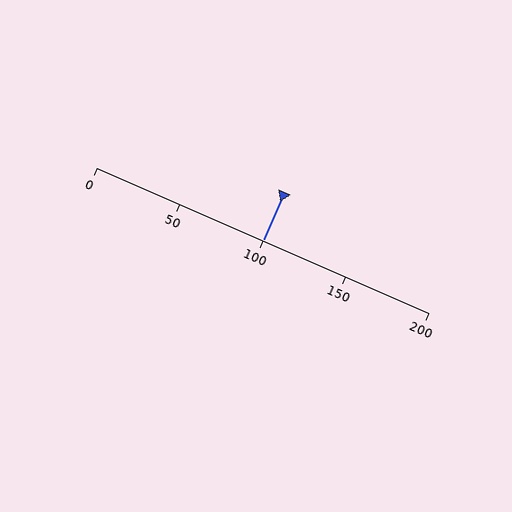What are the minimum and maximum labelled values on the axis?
The axis runs from 0 to 200.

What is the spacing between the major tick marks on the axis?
The major ticks are spaced 50 apart.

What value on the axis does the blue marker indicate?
The marker indicates approximately 100.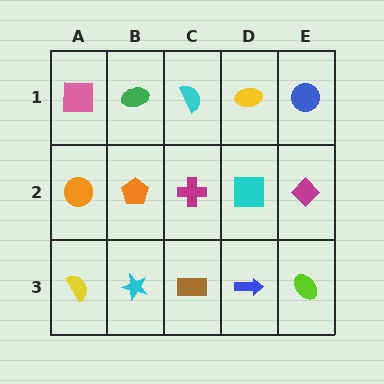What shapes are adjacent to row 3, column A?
An orange circle (row 2, column A), a cyan star (row 3, column B).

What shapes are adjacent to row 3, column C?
A magenta cross (row 2, column C), a cyan star (row 3, column B), a blue arrow (row 3, column D).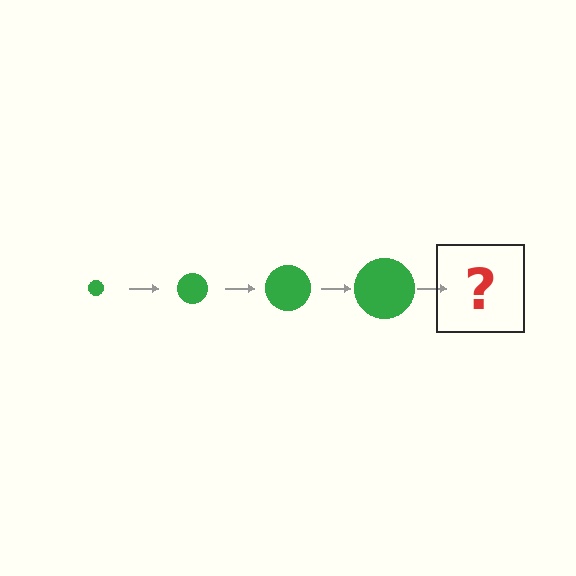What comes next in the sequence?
The next element should be a green circle, larger than the previous one.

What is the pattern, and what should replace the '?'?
The pattern is that the circle gets progressively larger each step. The '?' should be a green circle, larger than the previous one.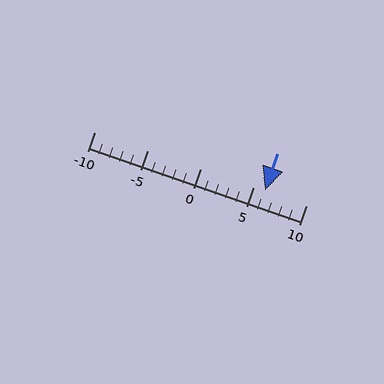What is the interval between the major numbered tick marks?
The major tick marks are spaced 5 units apart.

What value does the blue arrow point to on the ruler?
The blue arrow points to approximately 6.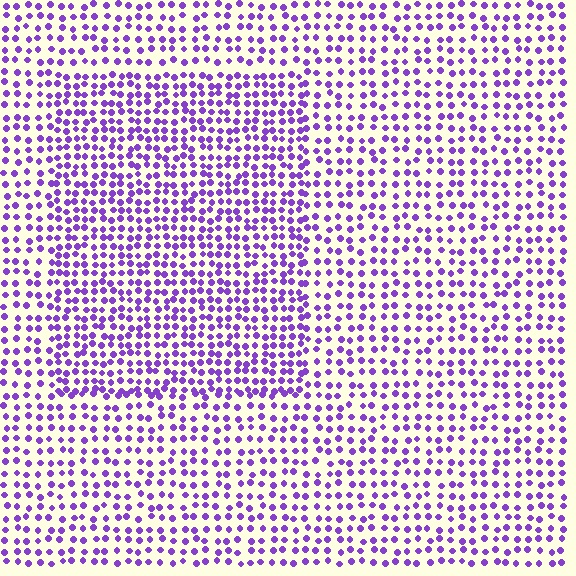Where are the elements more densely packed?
The elements are more densely packed inside the rectangle boundary.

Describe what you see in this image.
The image contains small purple elements arranged at two different densities. A rectangle-shaped region is visible where the elements are more densely packed than the surrounding area.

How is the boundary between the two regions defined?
The boundary is defined by a change in element density (approximately 1.5x ratio). All elements are the same color, size, and shape.